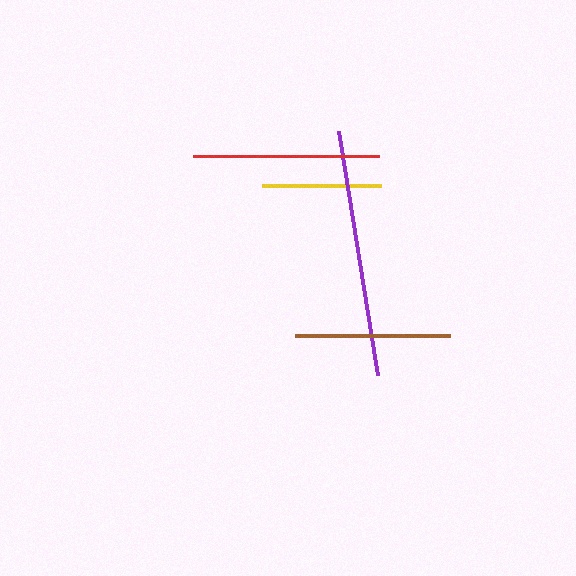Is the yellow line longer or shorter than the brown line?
The brown line is longer than the yellow line.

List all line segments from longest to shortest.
From longest to shortest: purple, red, brown, yellow.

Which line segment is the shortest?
The yellow line is the shortest at approximately 119 pixels.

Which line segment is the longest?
The purple line is the longest at approximately 246 pixels.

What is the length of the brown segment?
The brown segment is approximately 155 pixels long.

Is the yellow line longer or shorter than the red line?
The red line is longer than the yellow line.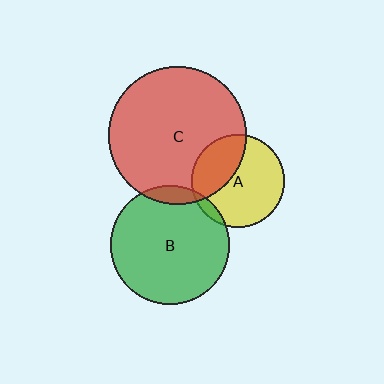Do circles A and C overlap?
Yes.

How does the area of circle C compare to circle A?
Approximately 2.2 times.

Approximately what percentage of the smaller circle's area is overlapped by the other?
Approximately 35%.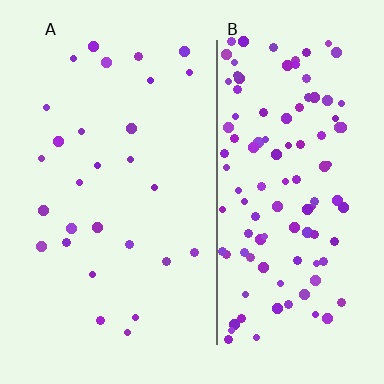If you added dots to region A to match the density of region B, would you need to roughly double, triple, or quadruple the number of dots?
Approximately quadruple.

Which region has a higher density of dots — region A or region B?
B (the right).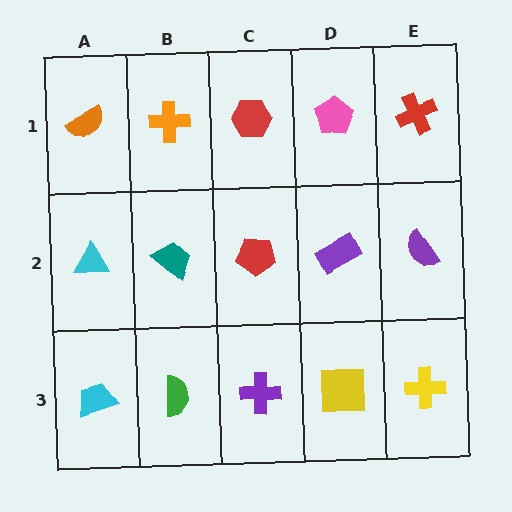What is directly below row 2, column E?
A yellow cross.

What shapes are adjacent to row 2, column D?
A pink pentagon (row 1, column D), a yellow square (row 3, column D), a red pentagon (row 2, column C), a purple semicircle (row 2, column E).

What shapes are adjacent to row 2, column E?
A red cross (row 1, column E), a yellow cross (row 3, column E), a purple rectangle (row 2, column D).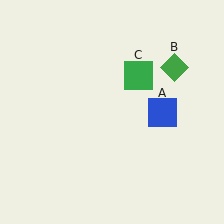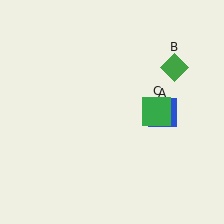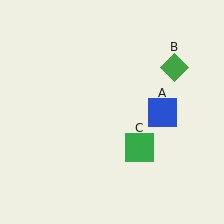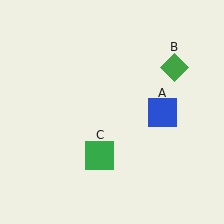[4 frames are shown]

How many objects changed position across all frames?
1 object changed position: green square (object C).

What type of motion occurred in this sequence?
The green square (object C) rotated clockwise around the center of the scene.